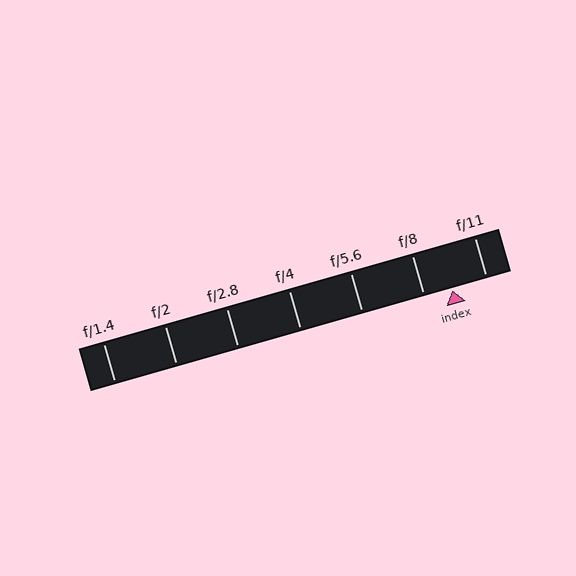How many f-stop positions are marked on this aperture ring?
There are 7 f-stop positions marked.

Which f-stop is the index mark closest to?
The index mark is closest to f/8.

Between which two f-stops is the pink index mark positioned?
The index mark is between f/8 and f/11.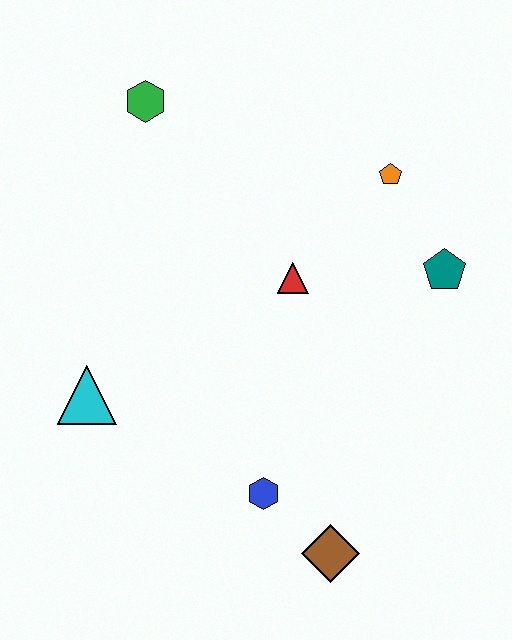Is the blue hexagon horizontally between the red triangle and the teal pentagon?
No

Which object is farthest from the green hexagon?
The brown diamond is farthest from the green hexagon.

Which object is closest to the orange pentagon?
The teal pentagon is closest to the orange pentagon.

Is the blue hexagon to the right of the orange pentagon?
No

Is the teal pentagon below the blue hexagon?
No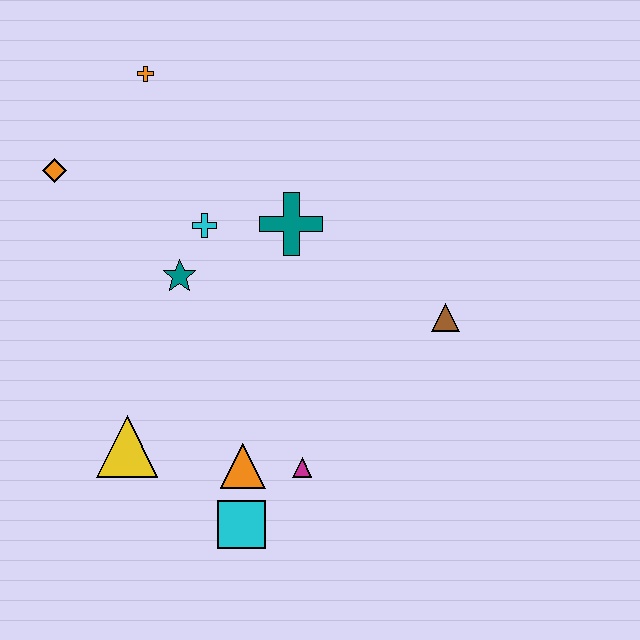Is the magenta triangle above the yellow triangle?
No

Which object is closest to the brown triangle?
The teal cross is closest to the brown triangle.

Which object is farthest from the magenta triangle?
The orange cross is farthest from the magenta triangle.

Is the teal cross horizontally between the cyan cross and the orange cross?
No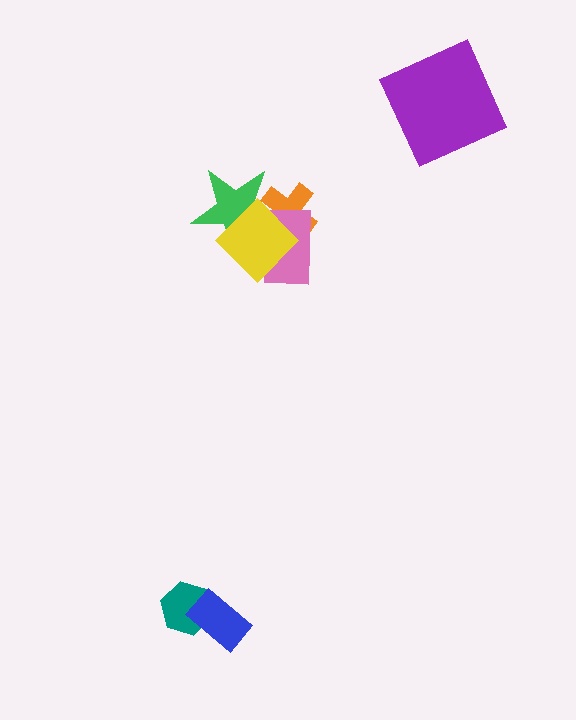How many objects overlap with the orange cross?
3 objects overlap with the orange cross.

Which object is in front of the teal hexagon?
The blue rectangle is in front of the teal hexagon.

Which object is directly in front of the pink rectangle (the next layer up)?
The green star is directly in front of the pink rectangle.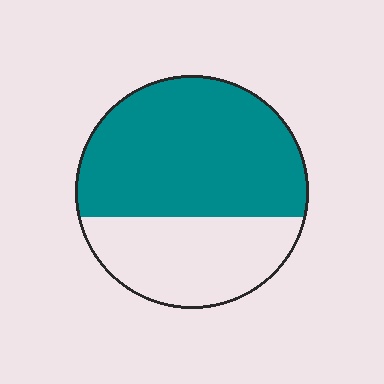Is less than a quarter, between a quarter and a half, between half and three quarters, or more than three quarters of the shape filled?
Between half and three quarters.